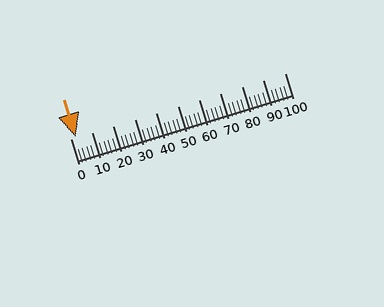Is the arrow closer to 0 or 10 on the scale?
The arrow is closer to 0.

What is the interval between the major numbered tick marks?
The major tick marks are spaced 10 units apart.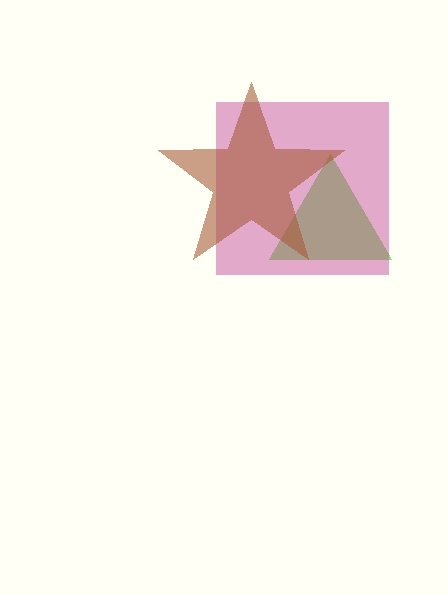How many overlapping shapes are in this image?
There are 3 overlapping shapes in the image.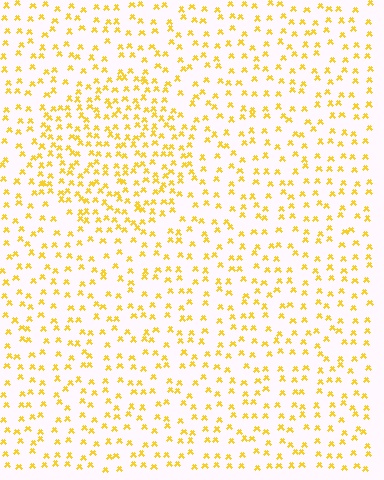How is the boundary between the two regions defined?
The boundary is defined by a change in element density (approximately 1.8x ratio). All elements are the same color, size, and shape.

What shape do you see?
I see a circle.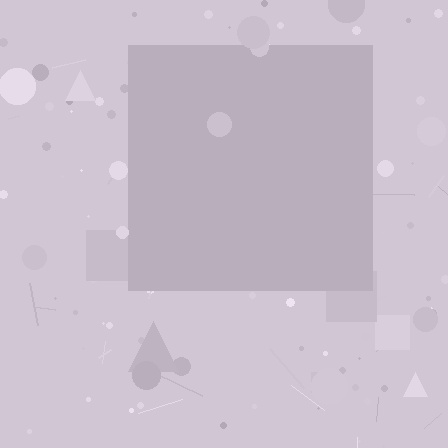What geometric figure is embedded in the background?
A square is embedded in the background.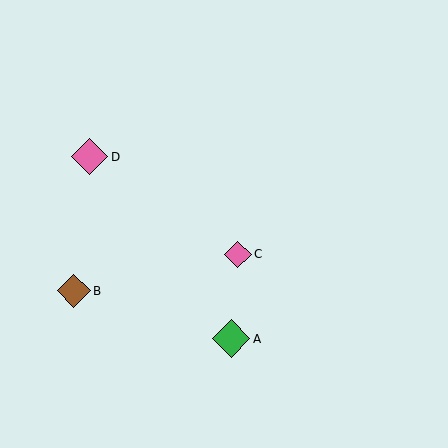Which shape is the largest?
The green diamond (labeled A) is the largest.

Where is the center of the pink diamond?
The center of the pink diamond is at (238, 254).